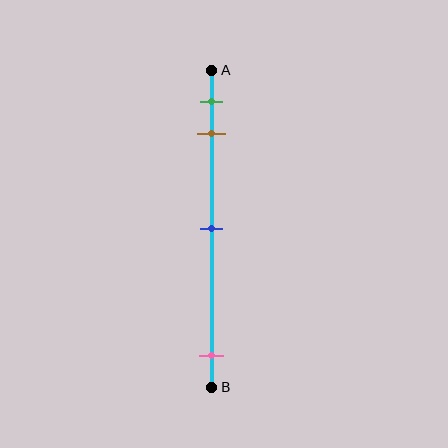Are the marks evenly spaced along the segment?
No, the marks are not evenly spaced.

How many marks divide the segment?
There are 4 marks dividing the segment.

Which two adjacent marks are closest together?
The green and brown marks are the closest adjacent pair.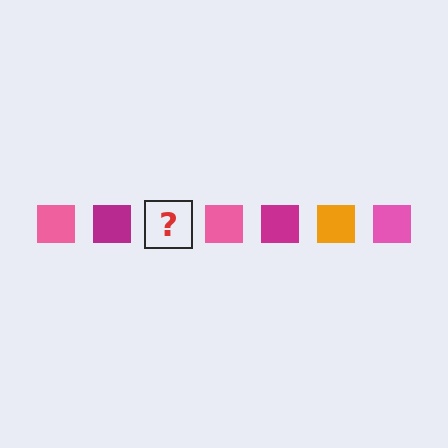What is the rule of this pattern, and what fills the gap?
The rule is that the pattern cycles through pink, magenta, orange squares. The gap should be filled with an orange square.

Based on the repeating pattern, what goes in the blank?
The blank should be an orange square.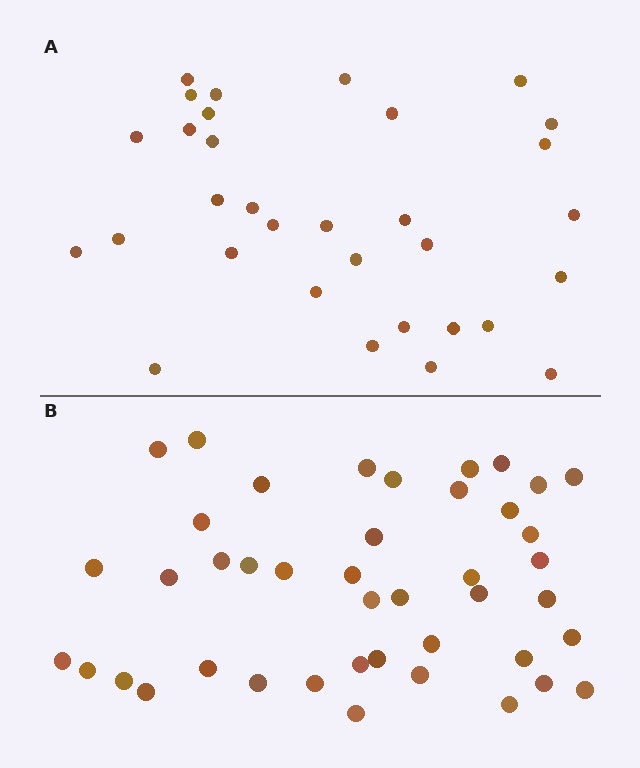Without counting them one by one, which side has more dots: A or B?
Region B (the bottom region) has more dots.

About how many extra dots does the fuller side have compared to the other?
Region B has roughly 12 or so more dots than region A.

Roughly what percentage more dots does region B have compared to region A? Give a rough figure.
About 35% more.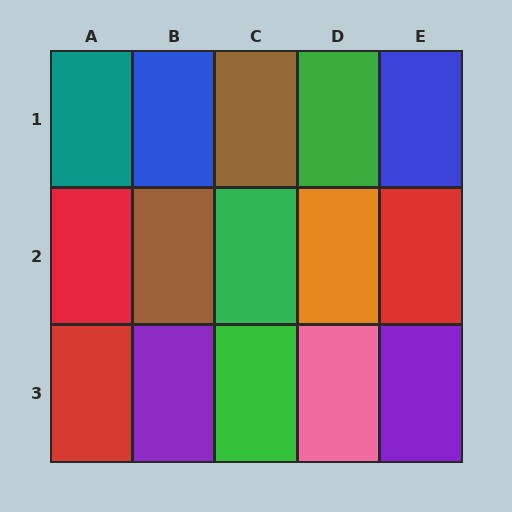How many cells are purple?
2 cells are purple.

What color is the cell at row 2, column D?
Orange.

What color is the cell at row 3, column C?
Green.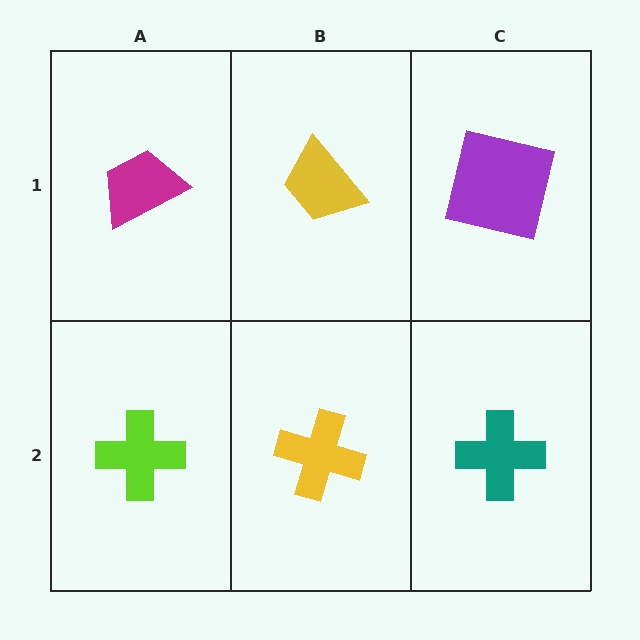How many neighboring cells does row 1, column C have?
2.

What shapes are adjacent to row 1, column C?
A teal cross (row 2, column C), a yellow trapezoid (row 1, column B).